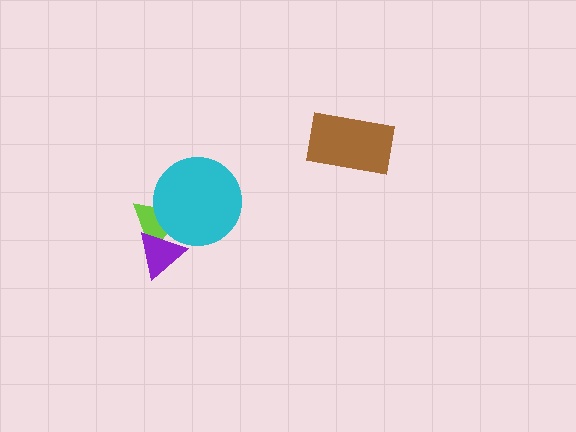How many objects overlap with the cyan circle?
2 objects overlap with the cyan circle.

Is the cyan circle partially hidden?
No, no other shape covers it.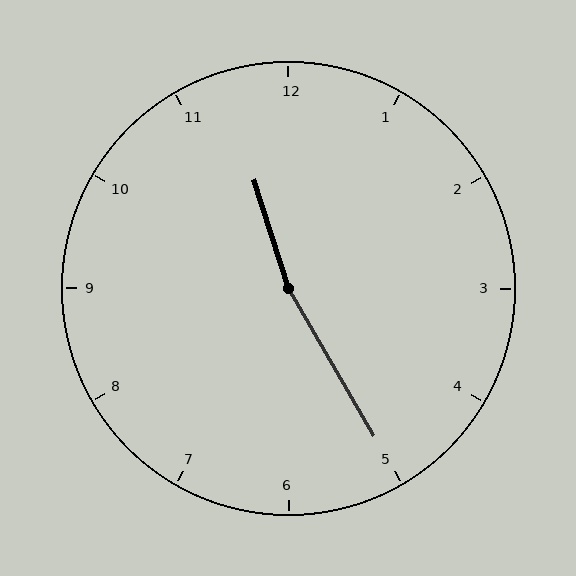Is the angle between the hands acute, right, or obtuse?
It is obtuse.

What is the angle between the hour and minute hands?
Approximately 168 degrees.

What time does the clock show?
11:25.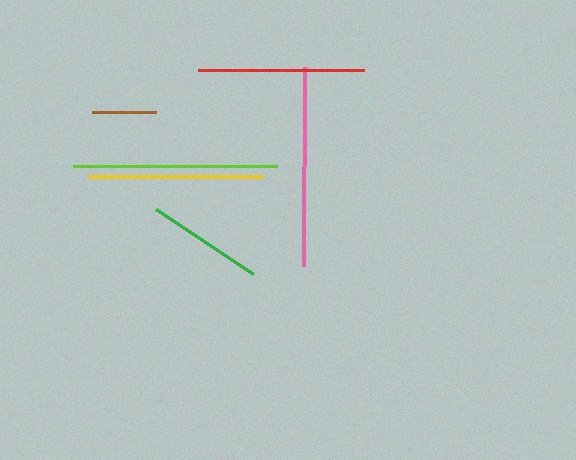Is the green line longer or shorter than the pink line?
The pink line is longer than the green line.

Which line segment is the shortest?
The brown line is the shortest at approximately 64 pixels.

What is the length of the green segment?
The green segment is approximately 118 pixels long.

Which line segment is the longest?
The lime line is the longest at approximately 204 pixels.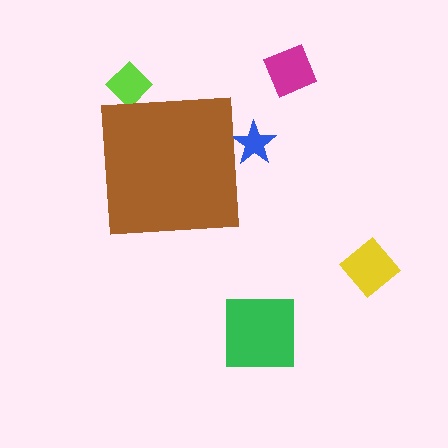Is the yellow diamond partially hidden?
No, the yellow diamond is fully visible.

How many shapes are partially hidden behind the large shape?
2 shapes are partially hidden.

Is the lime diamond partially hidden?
Yes, the lime diamond is partially hidden behind the brown square.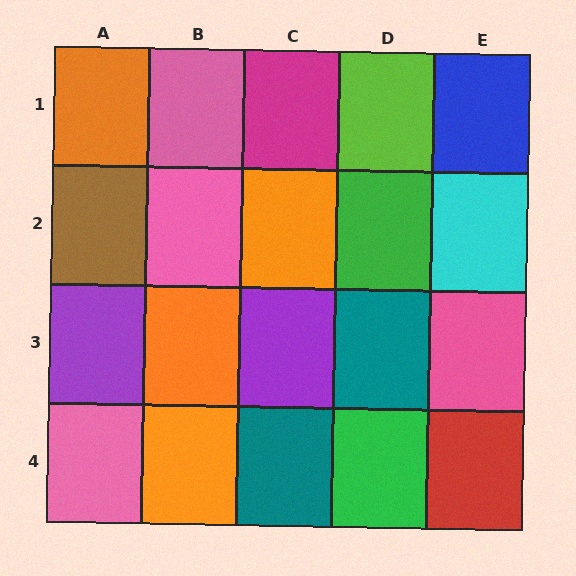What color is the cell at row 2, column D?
Green.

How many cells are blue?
1 cell is blue.